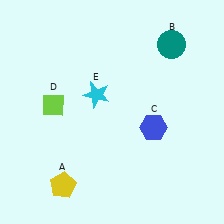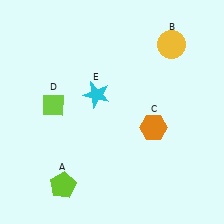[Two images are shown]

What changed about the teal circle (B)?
In Image 1, B is teal. In Image 2, it changed to yellow.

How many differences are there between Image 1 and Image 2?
There are 3 differences between the two images.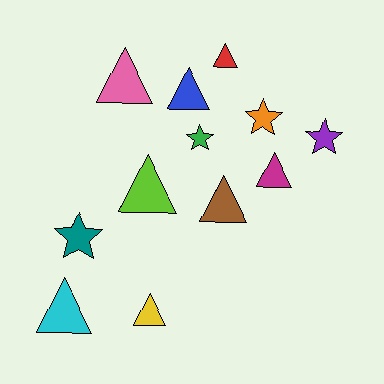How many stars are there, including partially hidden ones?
There are 4 stars.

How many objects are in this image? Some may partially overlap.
There are 12 objects.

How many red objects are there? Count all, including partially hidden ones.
There is 1 red object.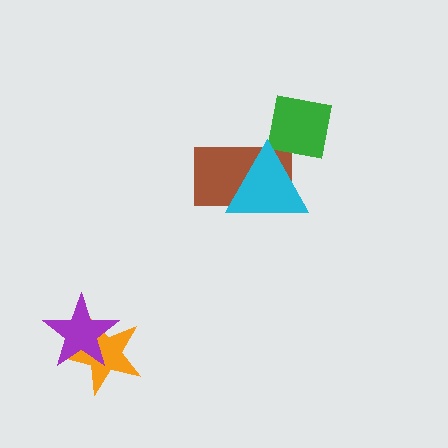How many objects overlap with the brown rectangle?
2 objects overlap with the brown rectangle.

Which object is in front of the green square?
The cyan triangle is in front of the green square.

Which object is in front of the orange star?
The purple star is in front of the orange star.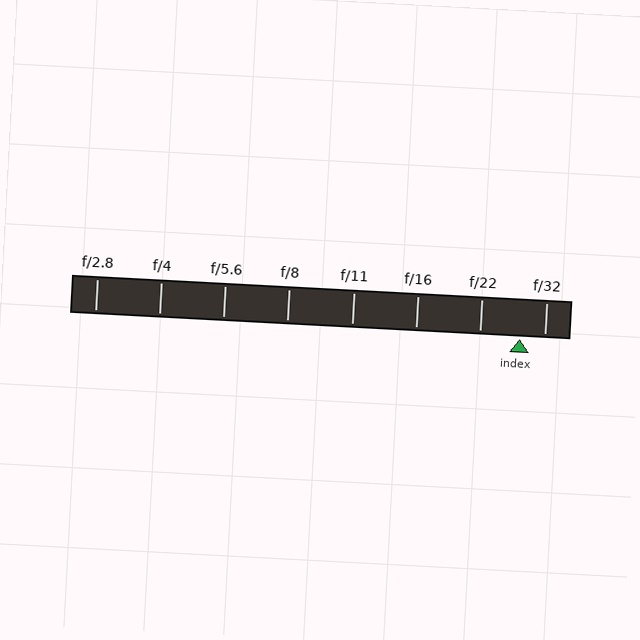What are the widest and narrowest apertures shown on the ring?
The widest aperture shown is f/2.8 and the narrowest is f/32.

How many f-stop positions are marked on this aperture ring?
There are 8 f-stop positions marked.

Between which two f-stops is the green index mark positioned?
The index mark is between f/22 and f/32.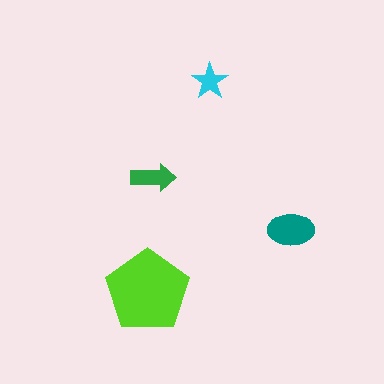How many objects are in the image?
There are 4 objects in the image.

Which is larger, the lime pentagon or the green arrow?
The lime pentagon.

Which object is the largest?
The lime pentagon.